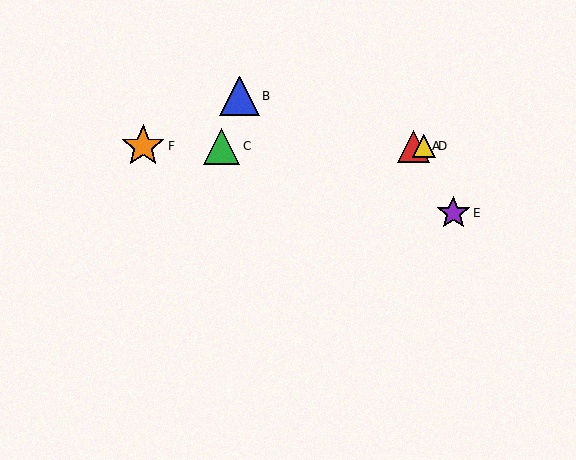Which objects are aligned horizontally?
Objects A, C, D, F are aligned horizontally.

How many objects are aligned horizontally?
4 objects (A, C, D, F) are aligned horizontally.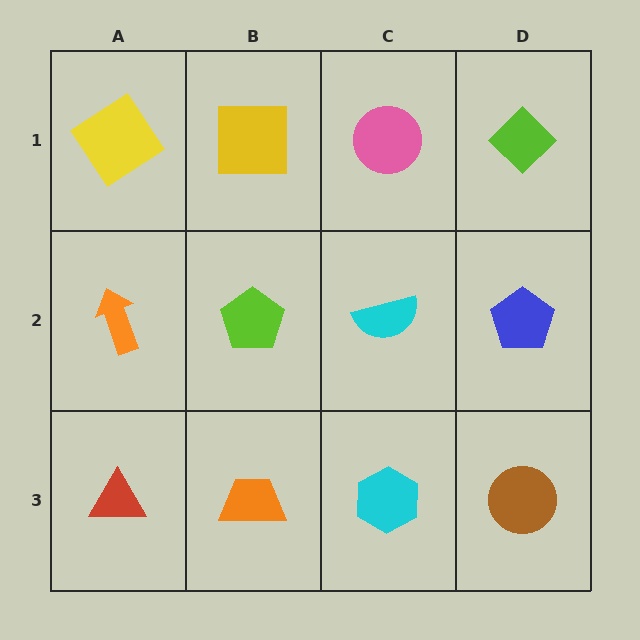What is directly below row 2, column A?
A red triangle.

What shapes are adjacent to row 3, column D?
A blue pentagon (row 2, column D), a cyan hexagon (row 3, column C).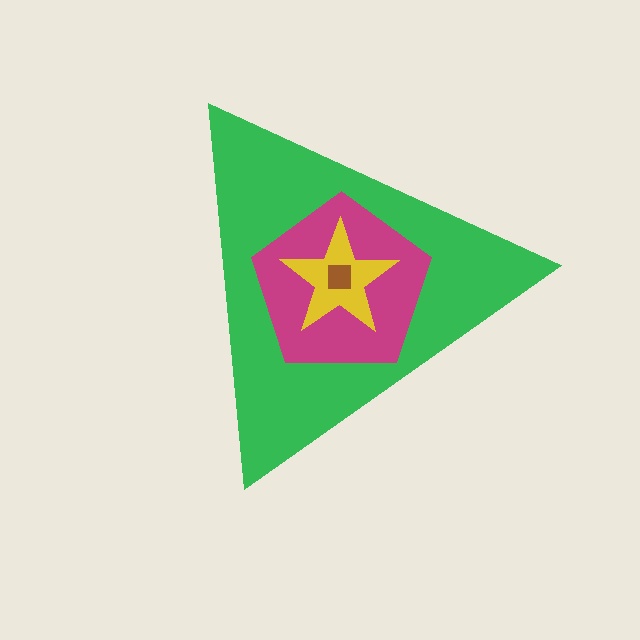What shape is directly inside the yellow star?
The brown square.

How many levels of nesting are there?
4.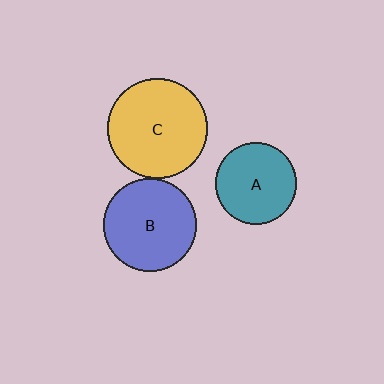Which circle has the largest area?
Circle C (yellow).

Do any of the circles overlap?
No, none of the circles overlap.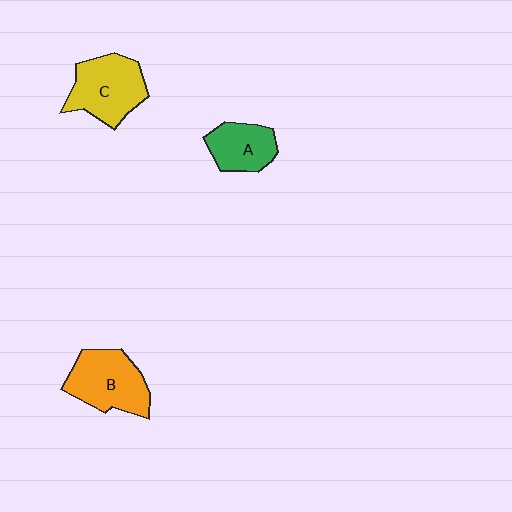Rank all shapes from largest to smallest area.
From largest to smallest: B (orange), C (yellow), A (green).